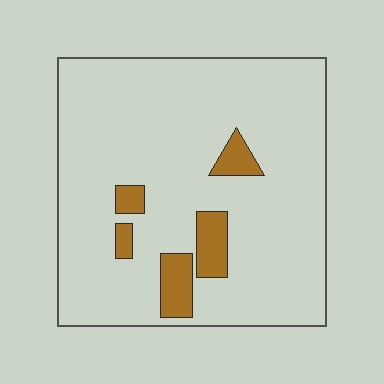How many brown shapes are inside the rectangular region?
5.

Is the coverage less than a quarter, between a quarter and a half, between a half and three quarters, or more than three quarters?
Less than a quarter.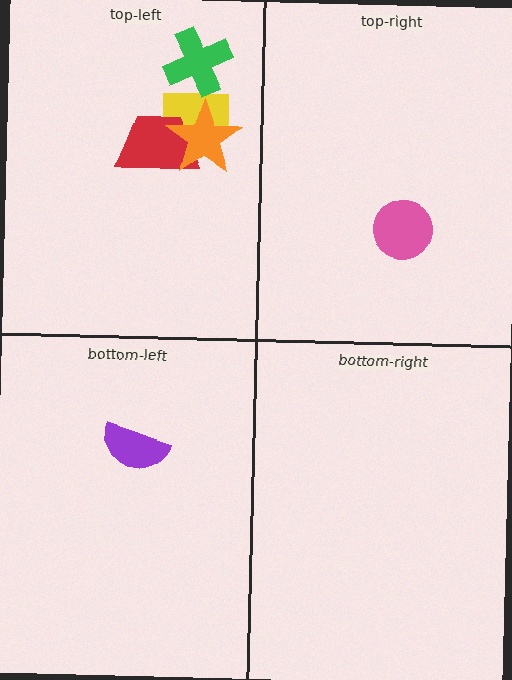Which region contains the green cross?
The top-left region.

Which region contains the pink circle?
The top-right region.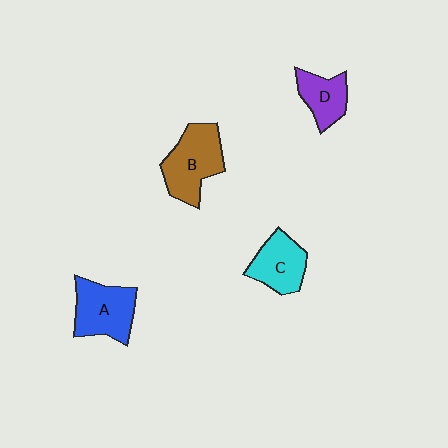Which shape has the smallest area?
Shape D (purple).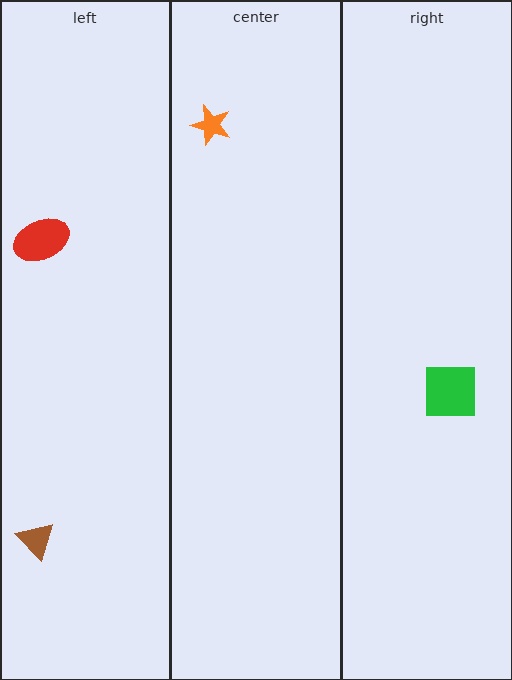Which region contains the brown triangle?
The left region.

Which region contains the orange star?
The center region.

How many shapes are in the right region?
1.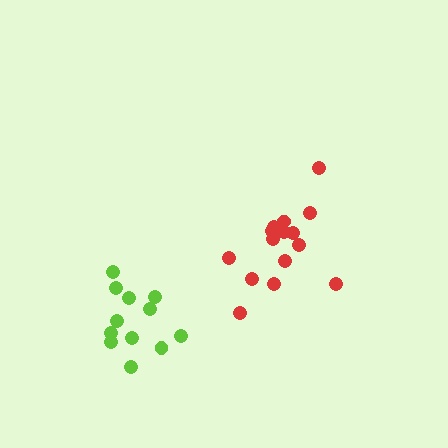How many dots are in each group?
Group 1: 16 dots, Group 2: 12 dots (28 total).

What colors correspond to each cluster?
The clusters are colored: red, lime.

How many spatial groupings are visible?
There are 2 spatial groupings.